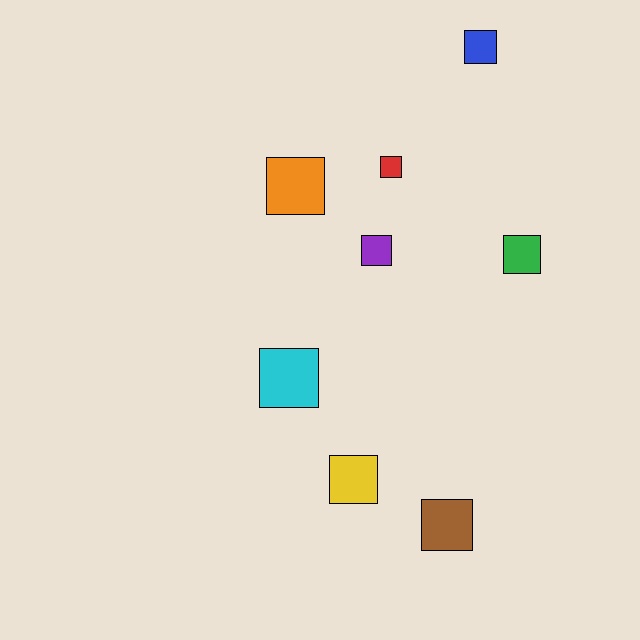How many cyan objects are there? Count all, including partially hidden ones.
There is 1 cyan object.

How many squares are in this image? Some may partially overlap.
There are 8 squares.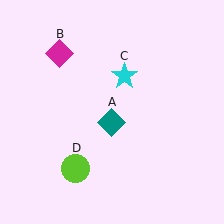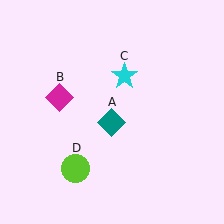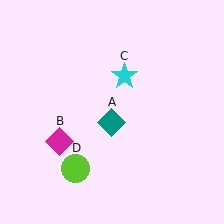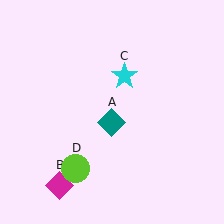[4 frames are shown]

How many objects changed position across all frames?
1 object changed position: magenta diamond (object B).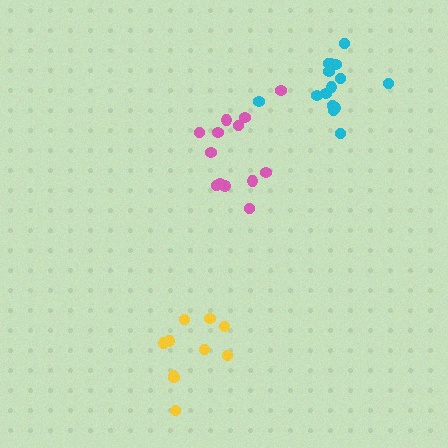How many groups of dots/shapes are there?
There are 3 groups.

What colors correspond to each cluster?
The clusters are colored: yellow, cyan, pink.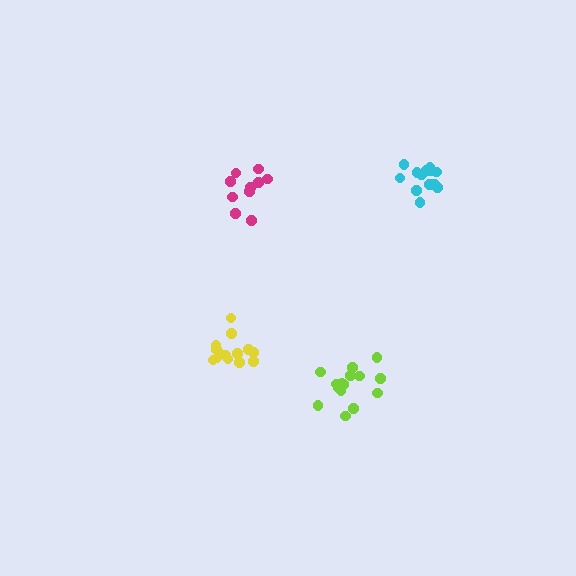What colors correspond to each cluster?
The clusters are colored: magenta, cyan, lime, yellow.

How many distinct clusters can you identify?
There are 4 distinct clusters.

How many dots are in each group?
Group 1: 10 dots, Group 2: 13 dots, Group 3: 15 dots, Group 4: 14 dots (52 total).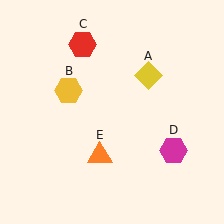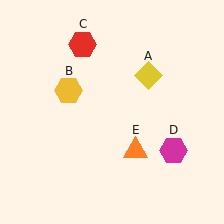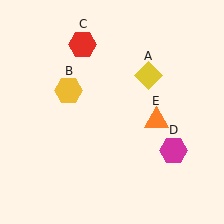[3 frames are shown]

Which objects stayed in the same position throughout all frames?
Yellow diamond (object A) and yellow hexagon (object B) and red hexagon (object C) and magenta hexagon (object D) remained stationary.